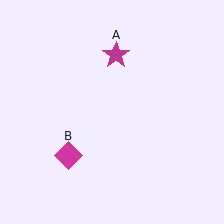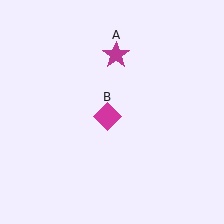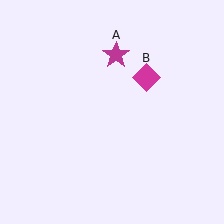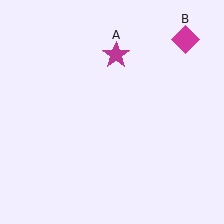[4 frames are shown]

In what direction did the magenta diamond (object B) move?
The magenta diamond (object B) moved up and to the right.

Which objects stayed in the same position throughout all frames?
Magenta star (object A) remained stationary.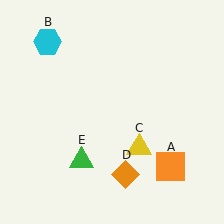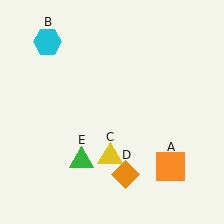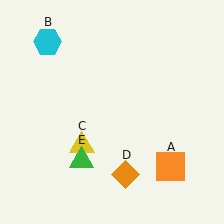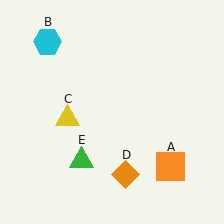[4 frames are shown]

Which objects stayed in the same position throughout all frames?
Orange square (object A) and cyan hexagon (object B) and orange diamond (object D) and green triangle (object E) remained stationary.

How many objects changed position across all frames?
1 object changed position: yellow triangle (object C).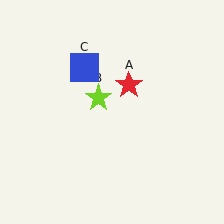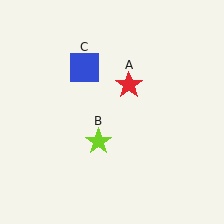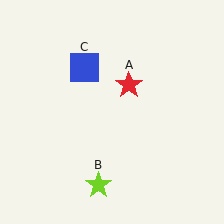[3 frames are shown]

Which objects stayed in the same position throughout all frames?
Red star (object A) and blue square (object C) remained stationary.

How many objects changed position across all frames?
1 object changed position: lime star (object B).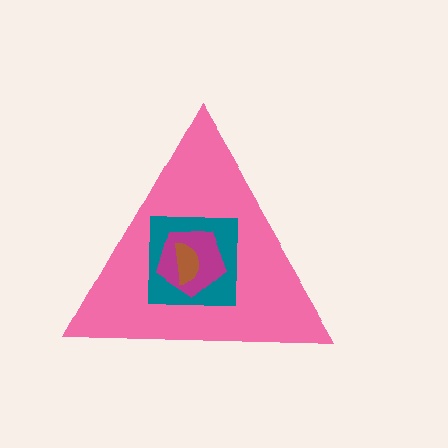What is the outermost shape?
The pink triangle.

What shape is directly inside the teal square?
The magenta pentagon.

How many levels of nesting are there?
4.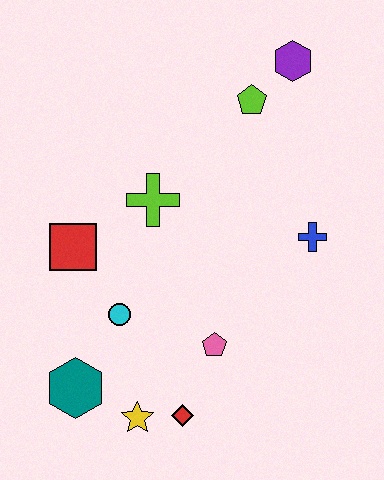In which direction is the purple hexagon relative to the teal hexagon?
The purple hexagon is above the teal hexagon.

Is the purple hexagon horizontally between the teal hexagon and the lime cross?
No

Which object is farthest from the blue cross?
The teal hexagon is farthest from the blue cross.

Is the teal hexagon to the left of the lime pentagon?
Yes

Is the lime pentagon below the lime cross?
No